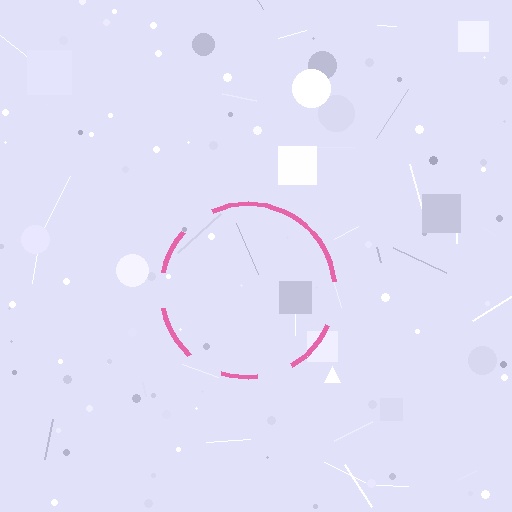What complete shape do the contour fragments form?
The contour fragments form a circle.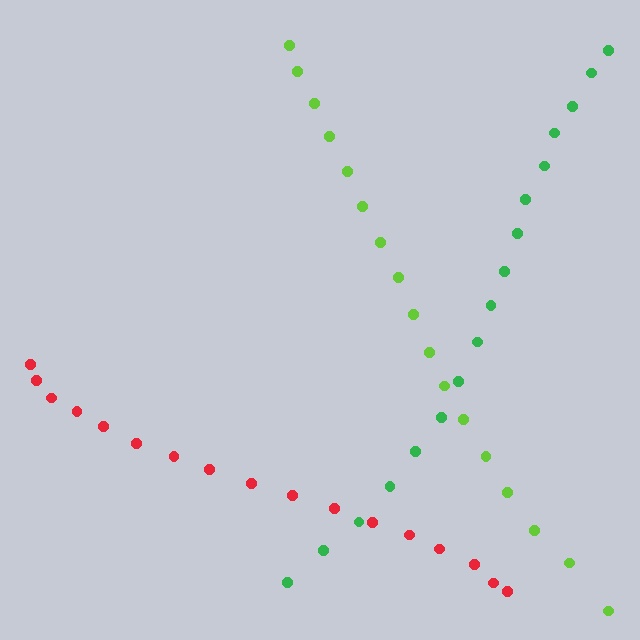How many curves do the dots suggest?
There are 3 distinct paths.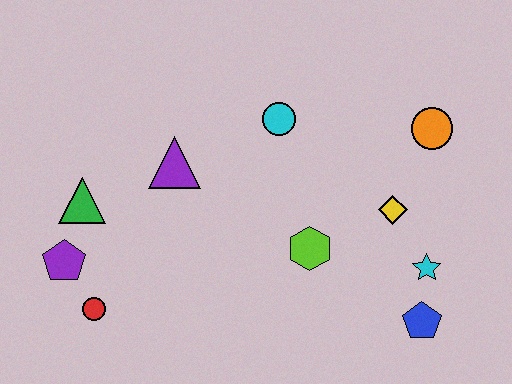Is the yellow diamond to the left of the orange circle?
Yes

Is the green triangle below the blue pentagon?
No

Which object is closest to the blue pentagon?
The cyan star is closest to the blue pentagon.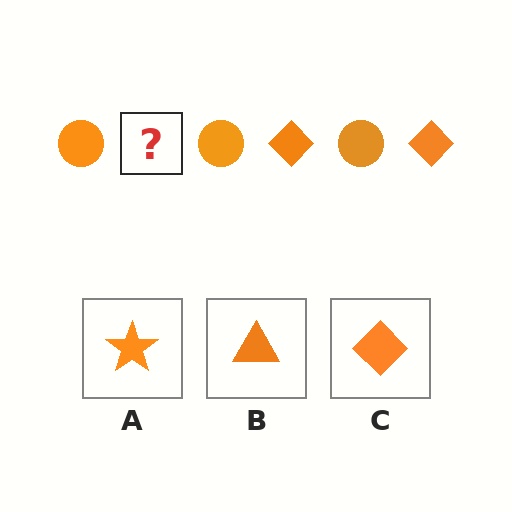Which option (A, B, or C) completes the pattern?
C.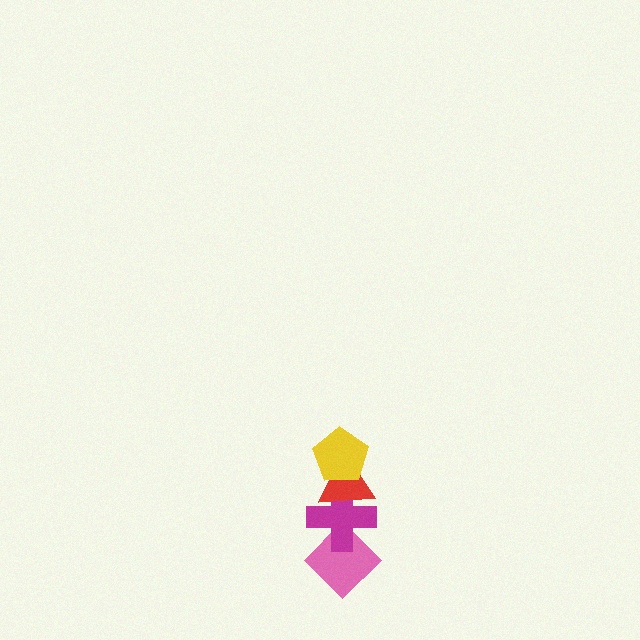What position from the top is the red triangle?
The red triangle is 2nd from the top.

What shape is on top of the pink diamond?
The magenta cross is on top of the pink diamond.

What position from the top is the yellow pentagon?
The yellow pentagon is 1st from the top.